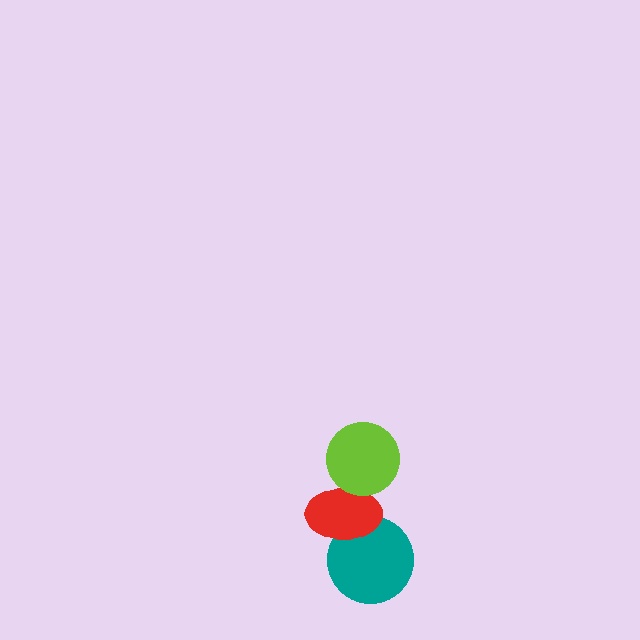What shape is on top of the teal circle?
The red ellipse is on top of the teal circle.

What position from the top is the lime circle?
The lime circle is 1st from the top.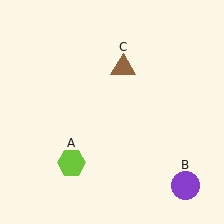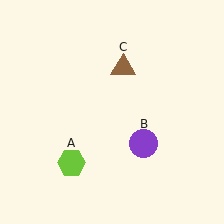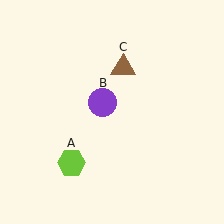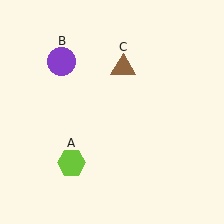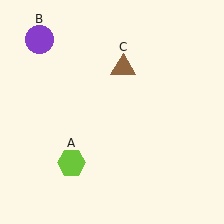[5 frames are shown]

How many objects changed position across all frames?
1 object changed position: purple circle (object B).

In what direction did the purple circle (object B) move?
The purple circle (object B) moved up and to the left.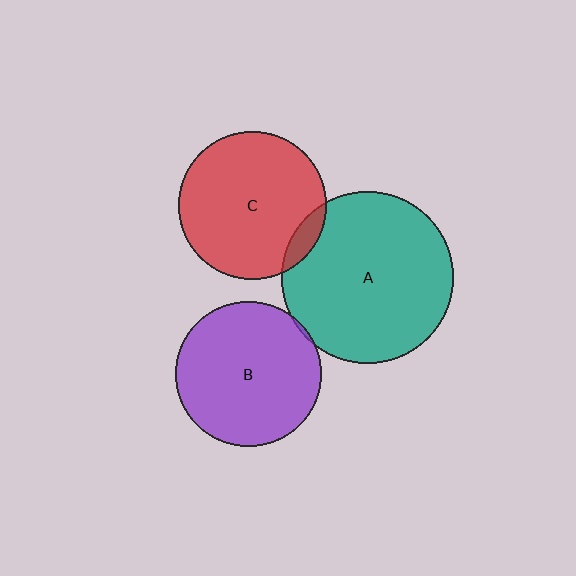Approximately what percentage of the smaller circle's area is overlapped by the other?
Approximately 10%.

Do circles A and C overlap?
Yes.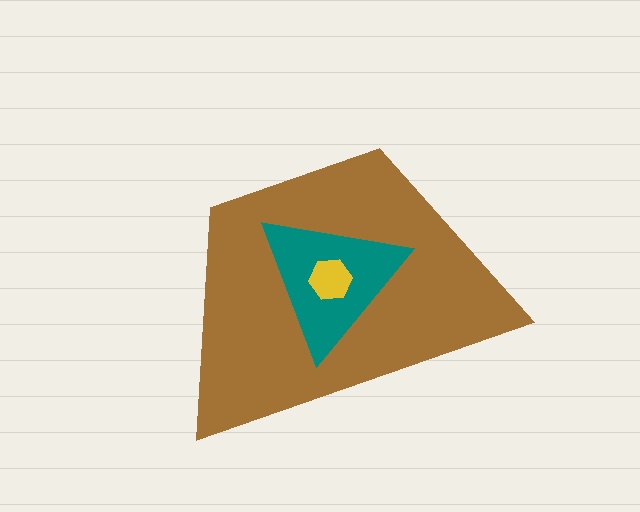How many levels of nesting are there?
3.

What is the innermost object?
The yellow hexagon.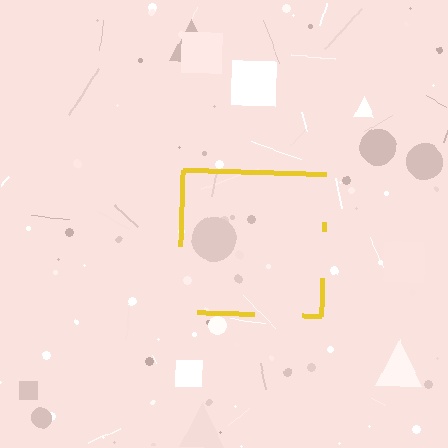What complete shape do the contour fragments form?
The contour fragments form a square.